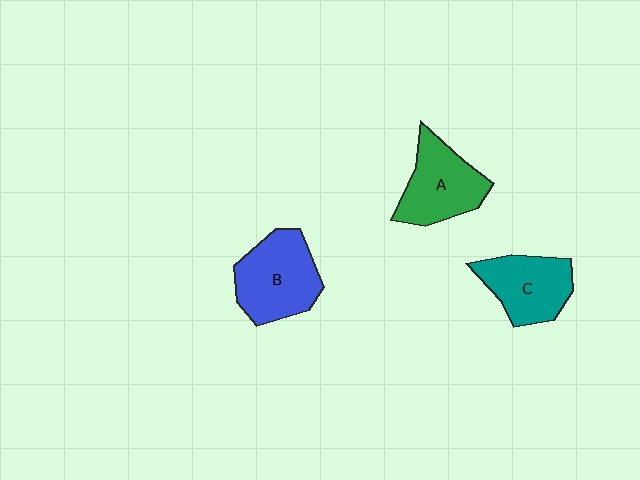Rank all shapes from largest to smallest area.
From largest to smallest: B (blue), A (green), C (teal).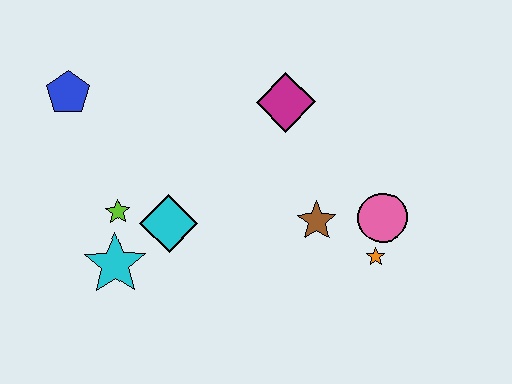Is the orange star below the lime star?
Yes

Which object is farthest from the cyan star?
The pink circle is farthest from the cyan star.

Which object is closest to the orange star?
The pink circle is closest to the orange star.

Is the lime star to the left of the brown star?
Yes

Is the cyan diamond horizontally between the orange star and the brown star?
No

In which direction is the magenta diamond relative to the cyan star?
The magenta diamond is to the right of the cyan star.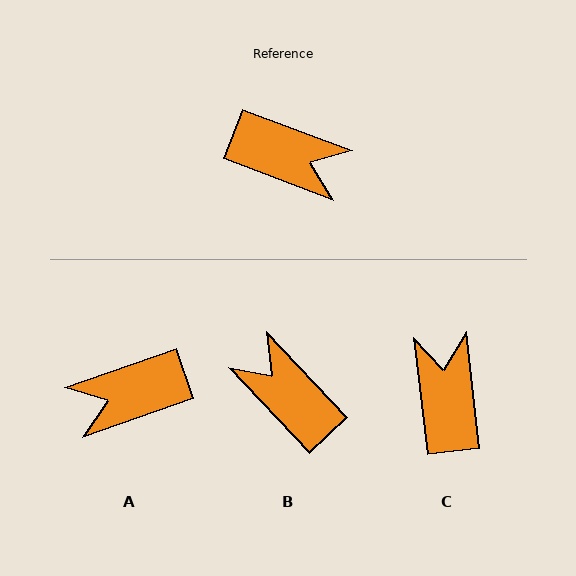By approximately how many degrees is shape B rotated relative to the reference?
Approximately 154 degrees counter-clockwise.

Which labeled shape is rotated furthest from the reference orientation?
B, about 154 degrees away.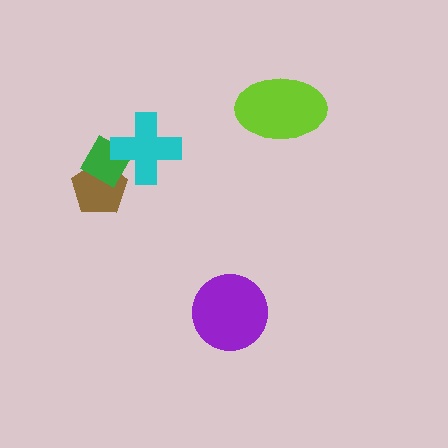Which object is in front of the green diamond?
The cyan cross is in front of the green diamond.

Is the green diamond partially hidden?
Yes, it is partially covered by another shape.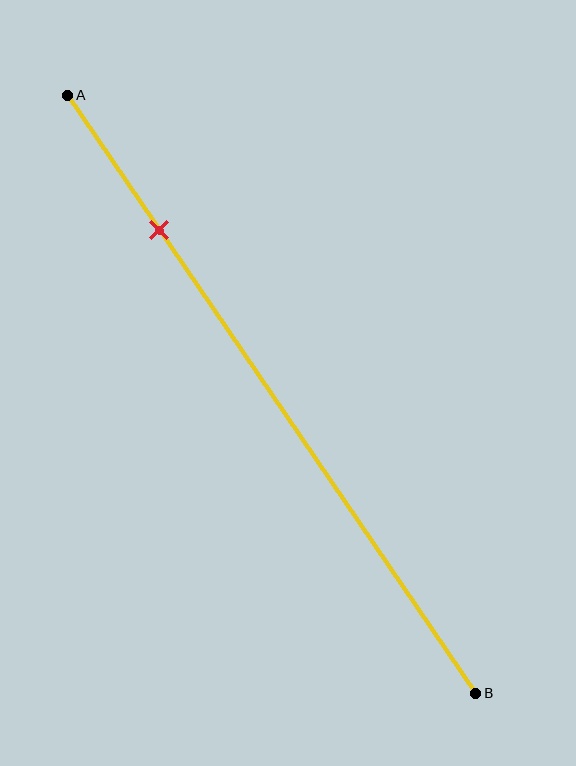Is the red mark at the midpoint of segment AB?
No, the mark is at about 25% from A, not at the 50% midpoint.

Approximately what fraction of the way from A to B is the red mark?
The red mark is approximately 25% of the way from A to B.